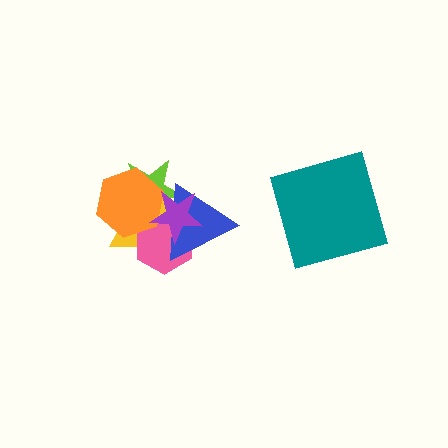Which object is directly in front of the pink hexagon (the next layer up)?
The orange hexagon is directly in front of the pink hexagon.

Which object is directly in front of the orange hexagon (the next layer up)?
The blue triangle is directly in front of the orange hexagon.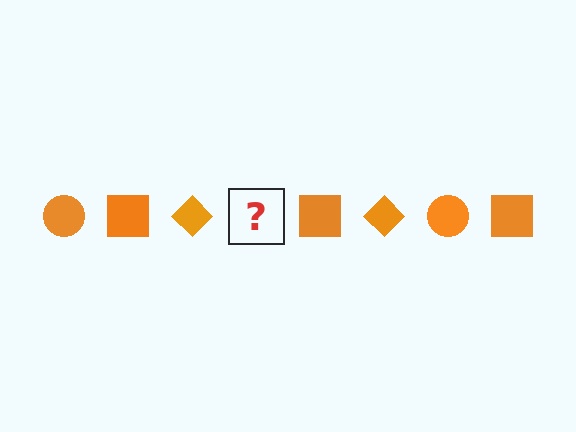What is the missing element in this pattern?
The missing element is an orange circle.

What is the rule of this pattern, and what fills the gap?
The rule is that the pattern cycles through circle, square, diamond shapes in orange. The gap should be filled with an orange circle.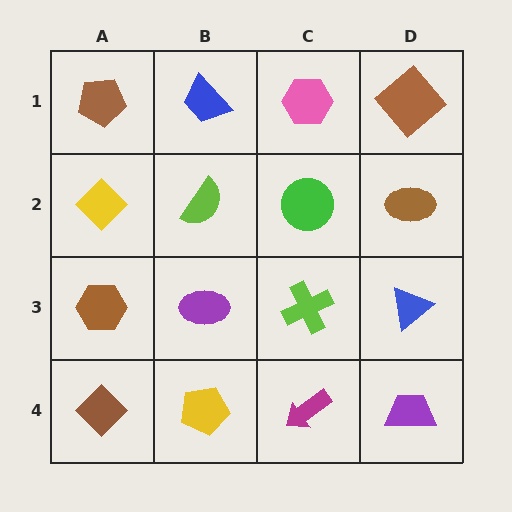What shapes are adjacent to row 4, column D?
A blue triangle (row 3, column D), a magenta arrow (row 4, column C).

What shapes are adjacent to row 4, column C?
A lime cross (row 3, column C), a yellow pentagon (row 4, column B), a purple trapezoid (row 4, column D).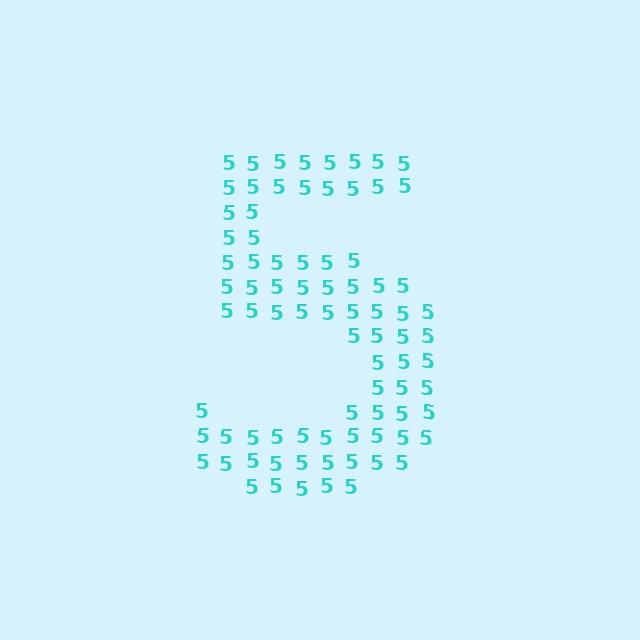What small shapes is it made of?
It is made of small digit 5's.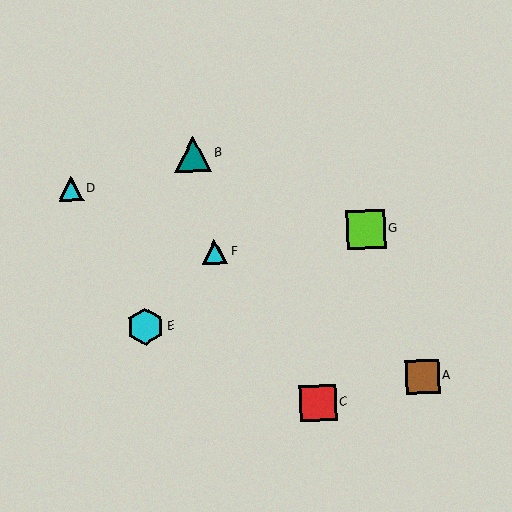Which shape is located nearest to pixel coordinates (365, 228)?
The lime square (labeled G) at (366, 229) is nearest to that location.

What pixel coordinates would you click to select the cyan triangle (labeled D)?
Click at (71, 188) to select the cyan triangle D.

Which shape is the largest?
The lime square (labeled G) is the largest.